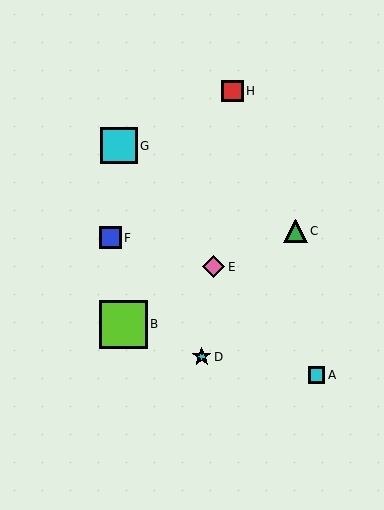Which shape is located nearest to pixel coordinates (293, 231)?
The green triangle (labeled C) at (296, 231) is nearest to that location.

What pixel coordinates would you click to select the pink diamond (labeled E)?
Click at (213, 267) to select the pink diamond E.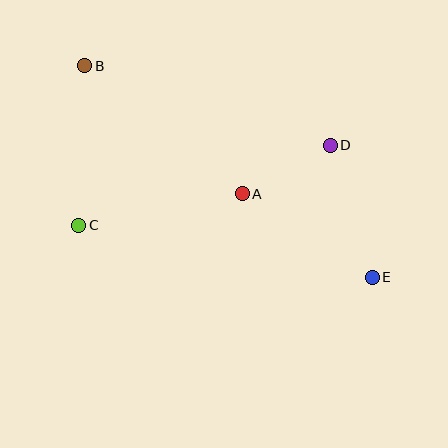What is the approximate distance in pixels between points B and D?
The distance between B and D is approximately 258 pixels.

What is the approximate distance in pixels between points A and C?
The distance between A and C is approximately 166 pixels.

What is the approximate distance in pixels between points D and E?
The distance between D and E is approximately 138 pixels.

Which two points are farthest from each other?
Points B and E are farthest from each other.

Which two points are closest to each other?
Points A and D are closest to each other.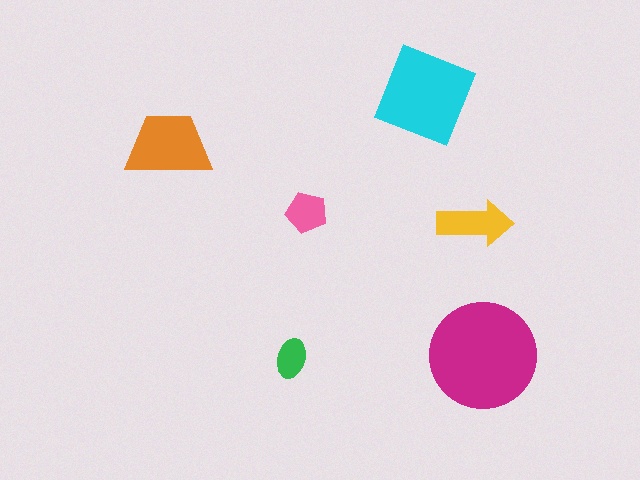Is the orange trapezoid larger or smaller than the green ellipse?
Larger.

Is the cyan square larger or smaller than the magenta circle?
Smaller.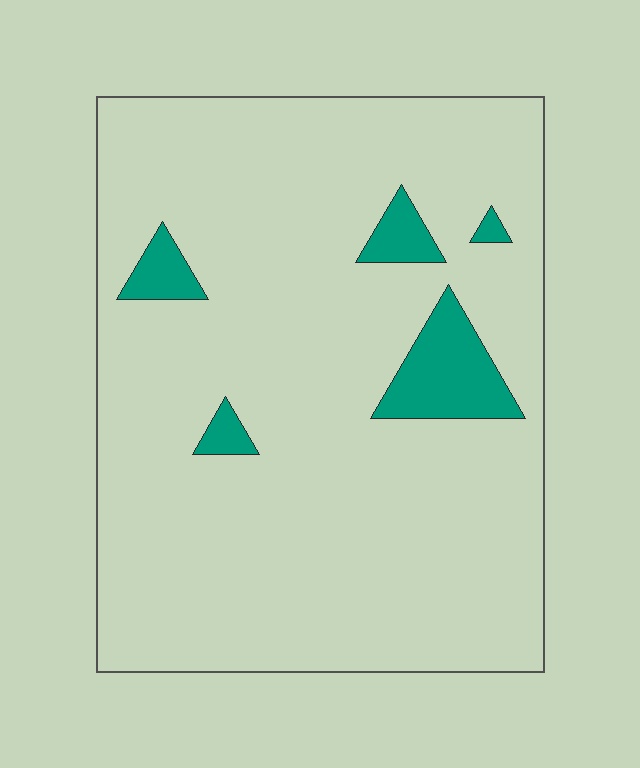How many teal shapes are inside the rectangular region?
5.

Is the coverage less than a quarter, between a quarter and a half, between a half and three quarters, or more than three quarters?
Less than a quarter.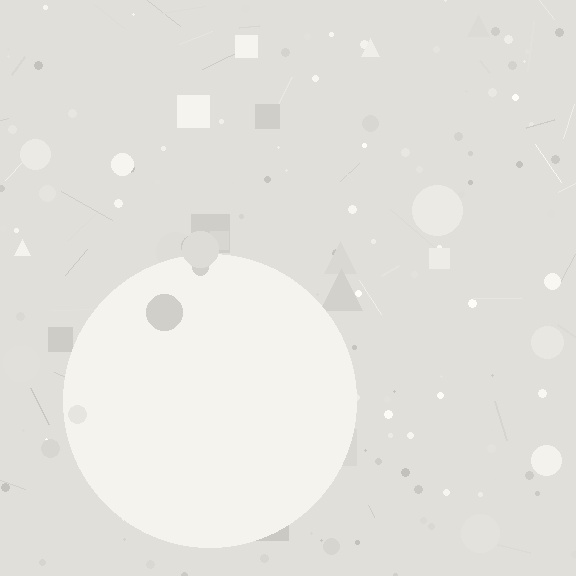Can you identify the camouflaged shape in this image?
The camouflaged shape is a circle.